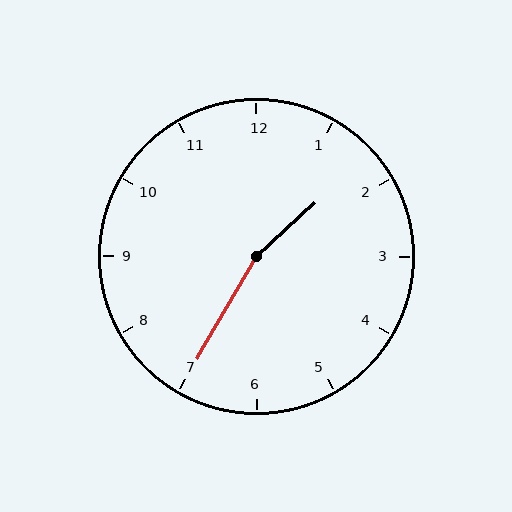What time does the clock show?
1:35.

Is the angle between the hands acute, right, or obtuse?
It is obtuse.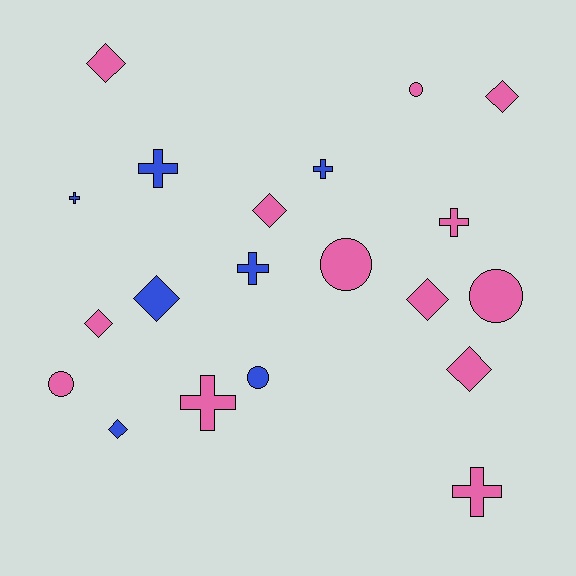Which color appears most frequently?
Pink, with 13 objects.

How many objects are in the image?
There are 20 objects.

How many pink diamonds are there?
There are 6 pink diamonds.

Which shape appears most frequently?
Diamond, with 8 objects.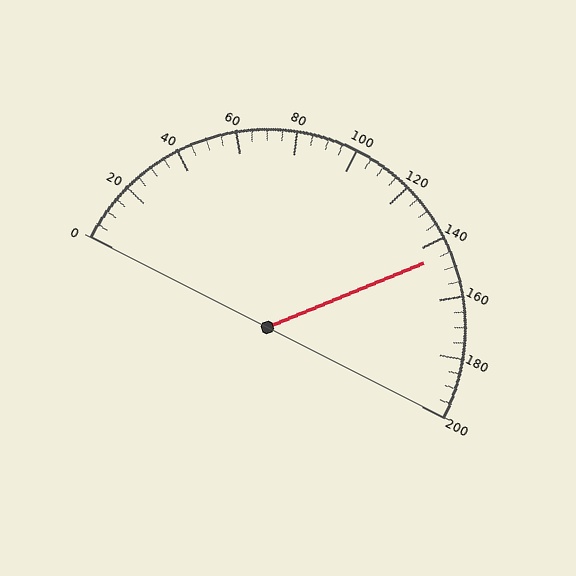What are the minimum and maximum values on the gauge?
The gauge ranges from 0 to 200.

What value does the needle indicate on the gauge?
The needle indicates approximately 145.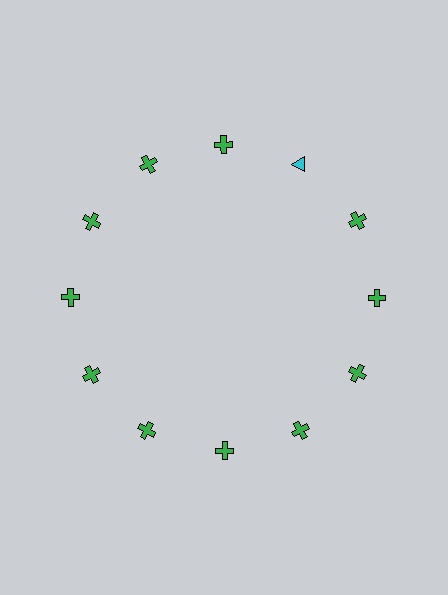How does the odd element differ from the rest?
It differs in both color (cyan instead of green) and shape (triangle instead of cross).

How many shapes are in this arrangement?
There are 12 shapes arranged in a ring pattern.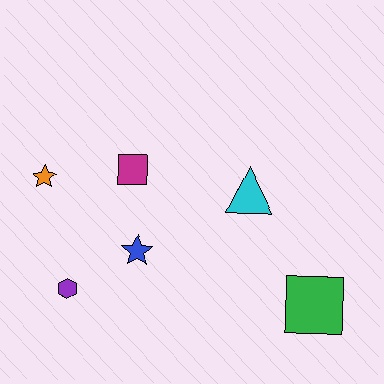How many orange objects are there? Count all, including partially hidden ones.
There is 1 orange object.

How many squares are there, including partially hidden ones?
There are 2 squares.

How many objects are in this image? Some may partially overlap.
There are 6 objects.